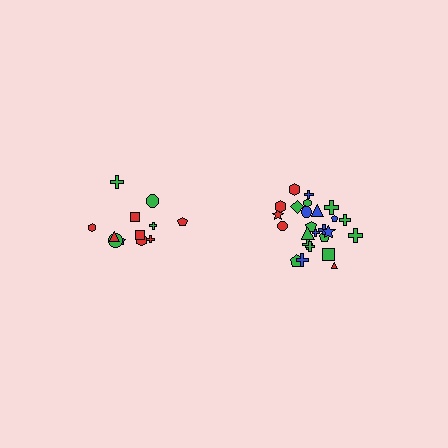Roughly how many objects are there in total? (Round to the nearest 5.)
Roughly 35 objects in total.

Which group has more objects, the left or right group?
The right group.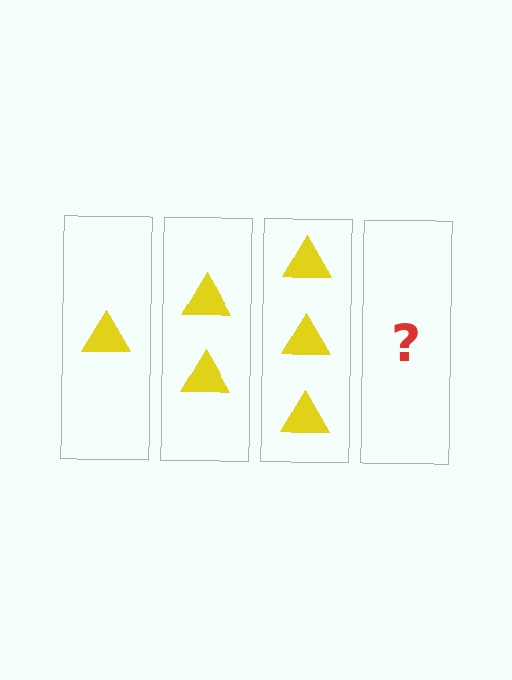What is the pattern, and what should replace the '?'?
The pattern is that each step adds one more triangle. The '?' should be 4 triangles.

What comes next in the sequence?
The next element should be 4 triangles.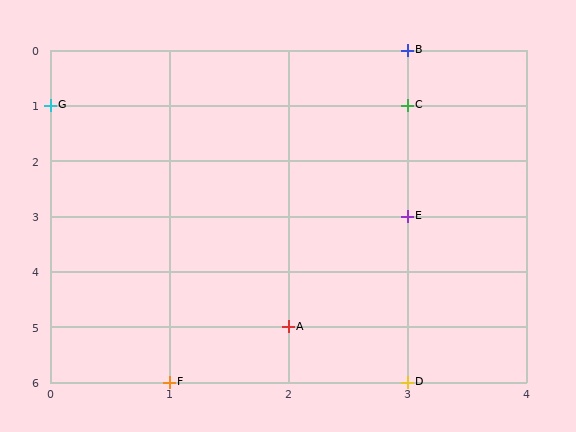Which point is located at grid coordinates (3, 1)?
Point C is at (3, 1).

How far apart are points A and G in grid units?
Points A and G are 2 columns and 4 rows apart (about 4.5 grid units diagonally).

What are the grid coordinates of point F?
Point F is at grid coordinates (1, 6).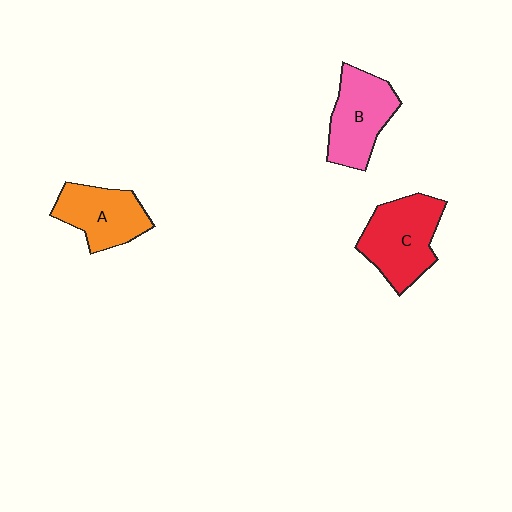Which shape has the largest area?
Shape C (red).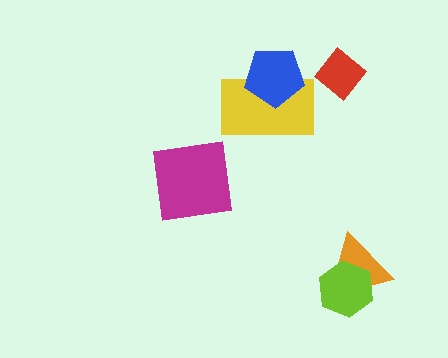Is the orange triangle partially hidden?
Yes, it is partially covered by another shape.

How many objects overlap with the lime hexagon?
1 object overlaps with the lime hexagon.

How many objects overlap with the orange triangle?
1 object overlaps with the orange triangle.